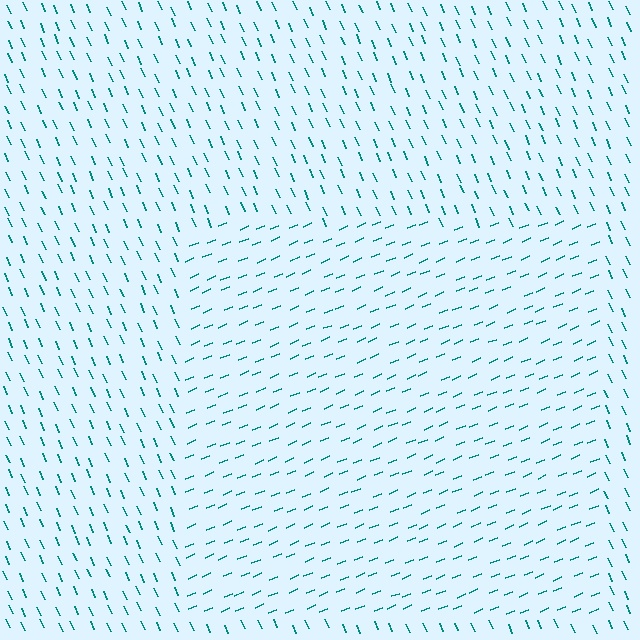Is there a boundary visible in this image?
Yes, there is a texture boundary formed by a change in line orientation.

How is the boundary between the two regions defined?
The boundary is defined purely by a change in line orientation (approximately 89 degrees difference). All lines are the same color and thickness.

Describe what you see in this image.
The image is filled with small teal line segments. A rectangle region in the image has lines oriented differently from the surrounding lines, creating a visible texture boundary.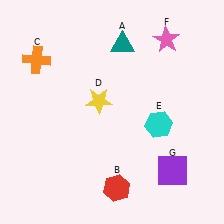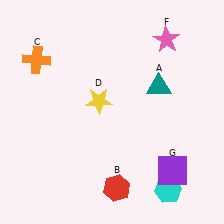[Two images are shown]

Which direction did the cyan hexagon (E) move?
The cyan hexagon (E) moved down.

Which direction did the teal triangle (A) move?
The teal triangle (A) moved down.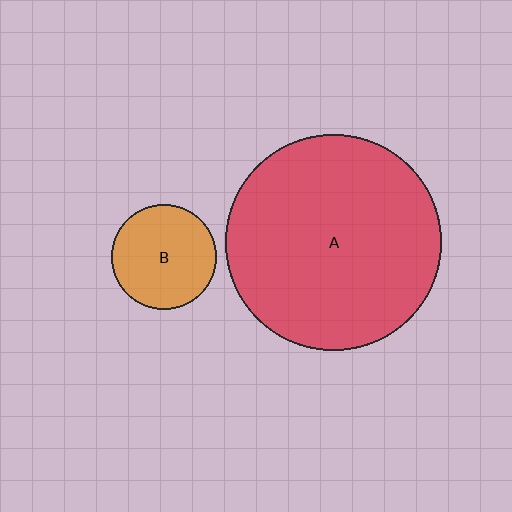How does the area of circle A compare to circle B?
Approximately 4.2 times.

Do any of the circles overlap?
No, none of the circles overlap.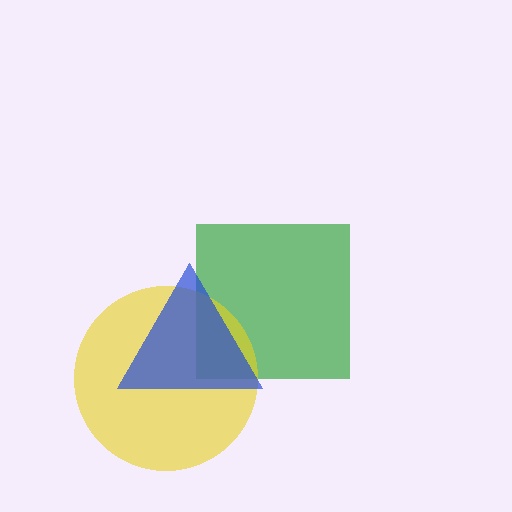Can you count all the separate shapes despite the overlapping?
Yes, there are 3 separate shapes.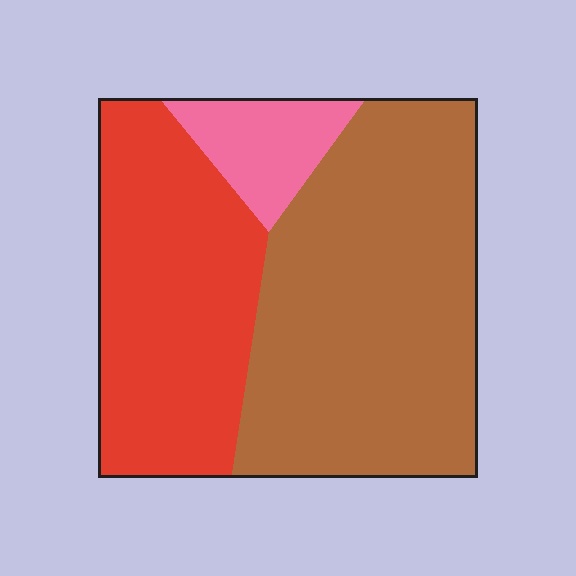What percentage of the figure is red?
Red takes up about three eighths (3/8) of the figure.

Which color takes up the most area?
Brown, at roughly 55%.